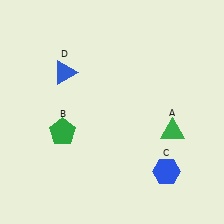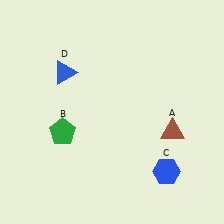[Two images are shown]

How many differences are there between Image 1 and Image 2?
There is 1 difference between the two images.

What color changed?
The triangle (A) changed from green in Image 1 to brown in Image 2.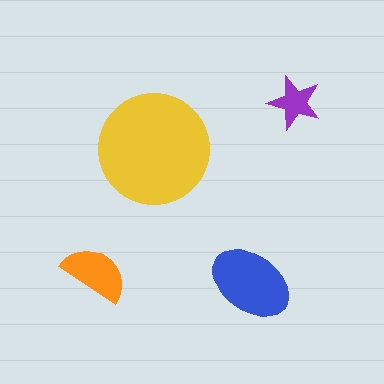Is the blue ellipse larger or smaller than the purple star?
Larger.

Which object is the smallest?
The purple star.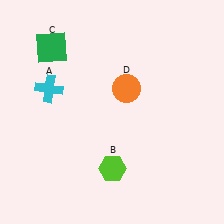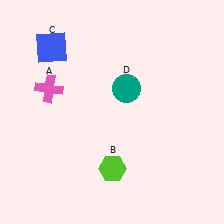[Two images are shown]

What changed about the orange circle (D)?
In Image 1, D is orange. In Image 2, it changed to teal.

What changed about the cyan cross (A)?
In Image 1, A is cyan. In Image 2, it changed to pink.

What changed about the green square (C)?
In Image 1, C is green. In Image 2, it changed to blue.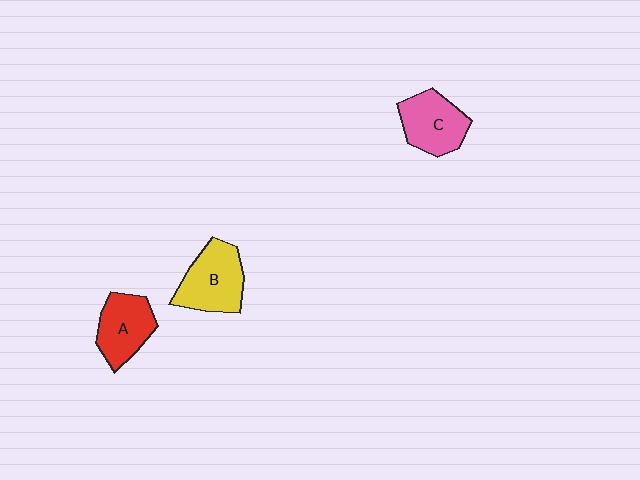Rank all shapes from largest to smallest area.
From largest to smallest: B (yellow), C (pink), A (red).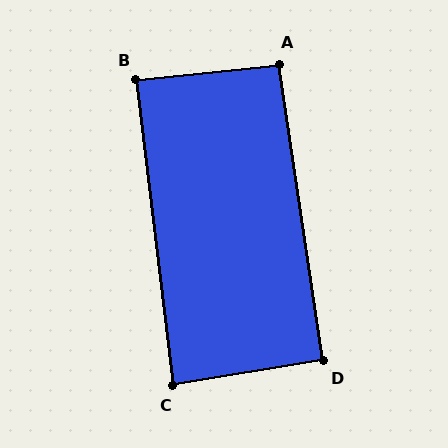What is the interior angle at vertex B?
Approximately 89 degrees (approximately right).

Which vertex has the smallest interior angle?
C, at approximately 88 degrees.